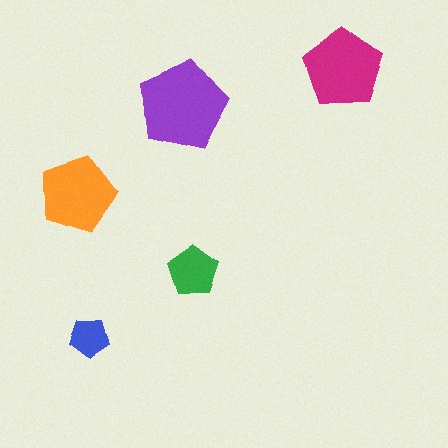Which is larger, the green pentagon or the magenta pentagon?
The magenta one.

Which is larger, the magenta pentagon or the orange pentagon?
The magenta one.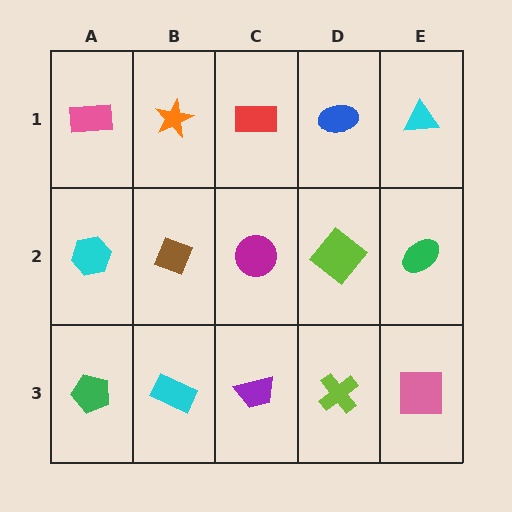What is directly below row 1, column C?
A magenta circle.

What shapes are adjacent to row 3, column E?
A green ellipse (row 2, column E), a lime cross (row 3, column D).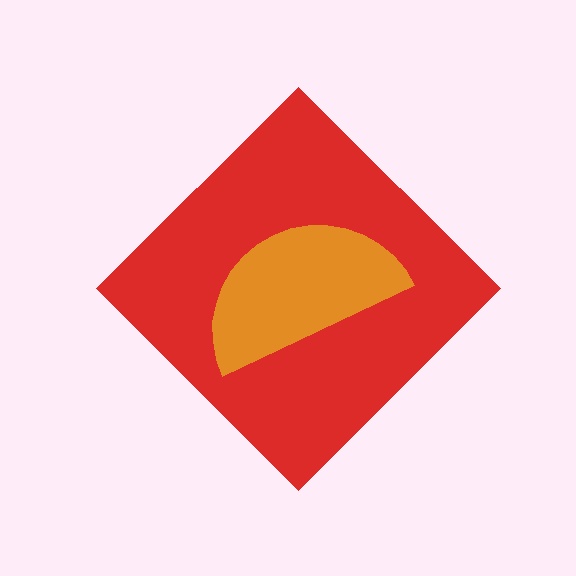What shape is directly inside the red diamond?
The orange semicircle.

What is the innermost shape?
The orange semicircle.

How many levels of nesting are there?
2.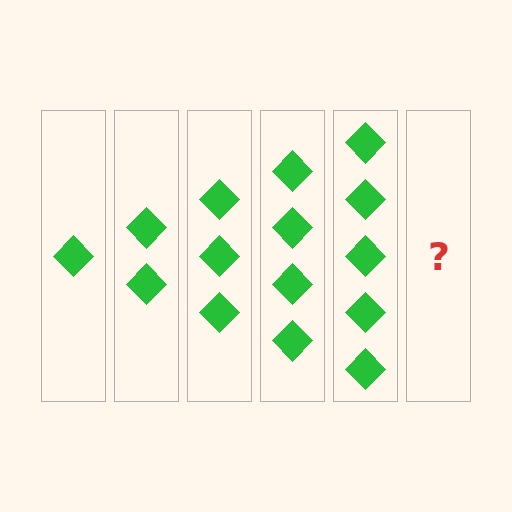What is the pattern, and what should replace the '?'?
The pattern is that each step adds one more diamond. The '?' should be 6 diamonds.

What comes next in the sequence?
The next element should be 6 diamonds.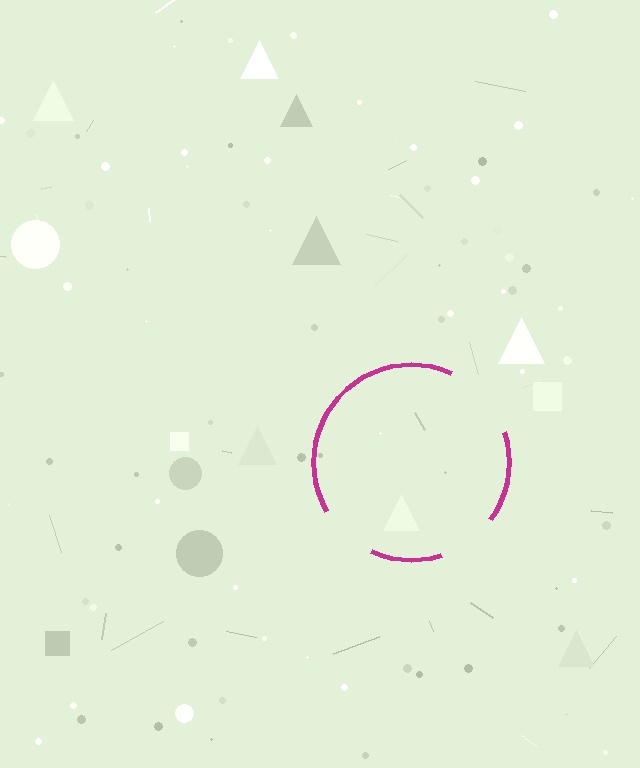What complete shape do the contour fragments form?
The contour fragments form a circle.